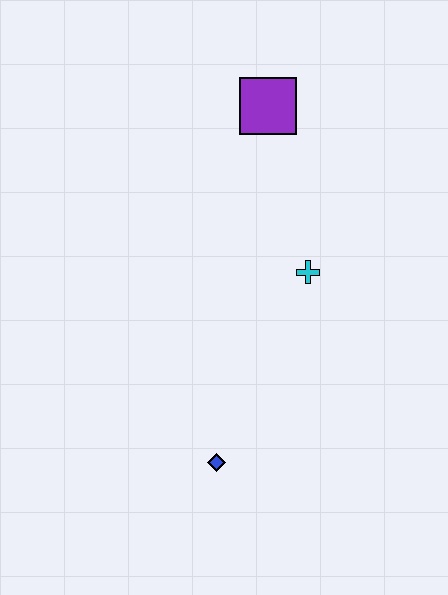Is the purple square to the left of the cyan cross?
Yes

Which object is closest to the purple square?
The cyan cross is closest to the purple square.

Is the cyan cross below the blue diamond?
No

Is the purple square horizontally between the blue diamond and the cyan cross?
Yes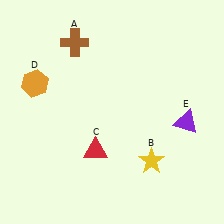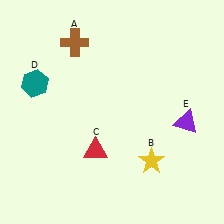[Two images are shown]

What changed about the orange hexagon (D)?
In Image 1, D is orange. In Image 2, it changed to teal.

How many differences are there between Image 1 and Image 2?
There is 1 difference between the two images.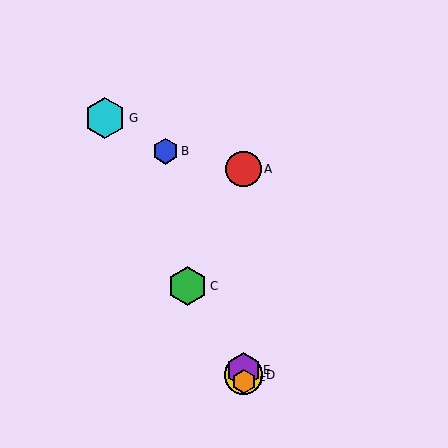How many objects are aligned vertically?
4 objects (A, D, E, F) are aligned vertically.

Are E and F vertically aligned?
Yes, both are at x≈244.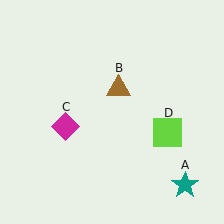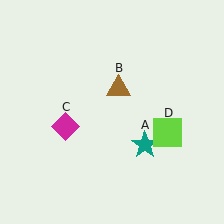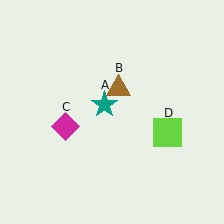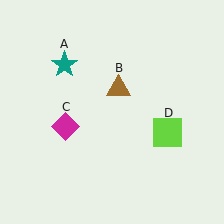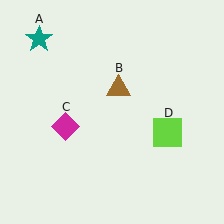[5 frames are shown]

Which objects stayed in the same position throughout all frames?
Brown triangle (object B) and magenta diamond (object C) and lime square (object D) remained stationary.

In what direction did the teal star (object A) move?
The teal star (object A) moved up and to the left.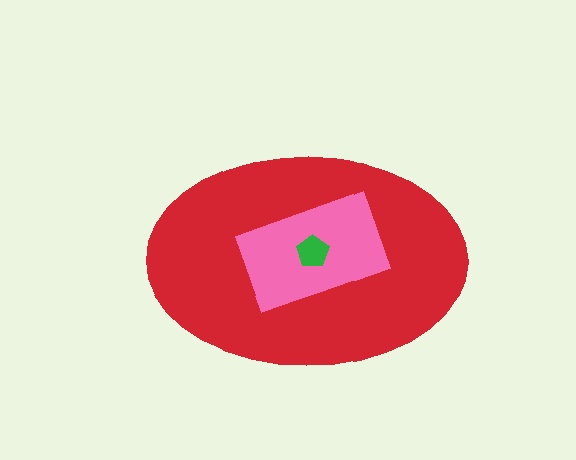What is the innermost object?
The green pentagon.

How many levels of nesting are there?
3.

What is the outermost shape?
The red ellipse.